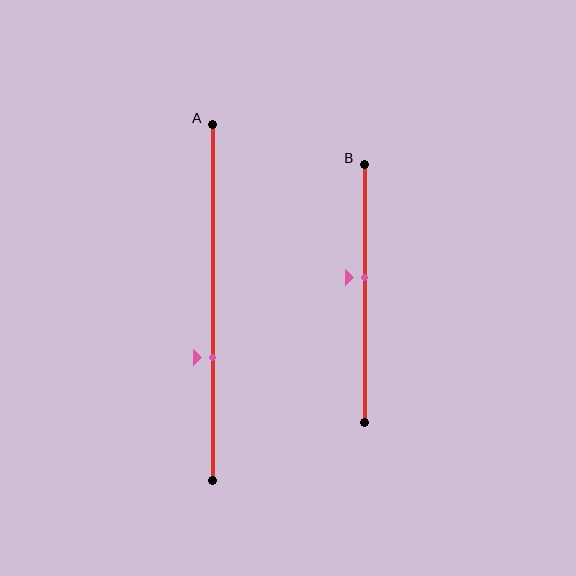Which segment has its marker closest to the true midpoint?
Segment B has its marker closest to the true midpoint.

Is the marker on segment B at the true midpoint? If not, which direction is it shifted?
No, the marker on segment B is shifted upward by about 6% of the segment length.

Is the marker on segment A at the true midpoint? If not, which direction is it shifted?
No, the marker on segment A is shifted downward by about 16% of the segment length.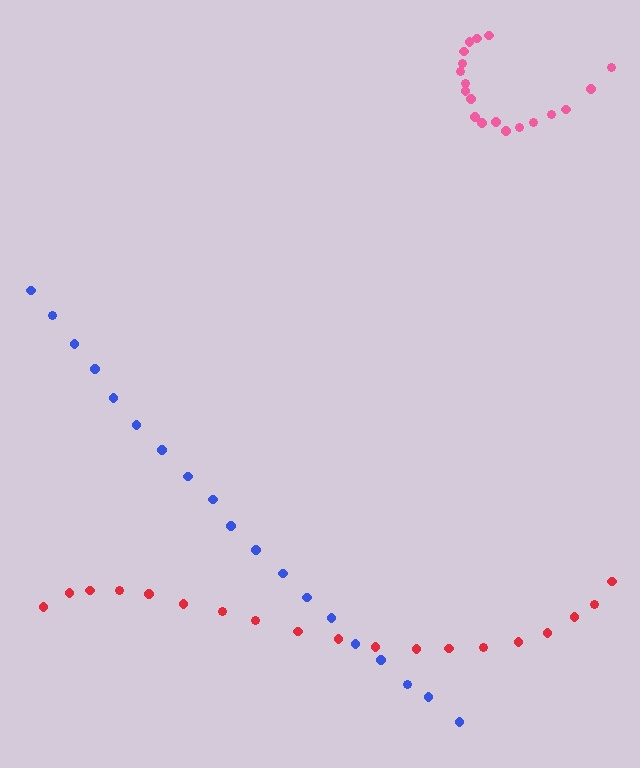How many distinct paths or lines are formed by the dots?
There are 3 distinct paths.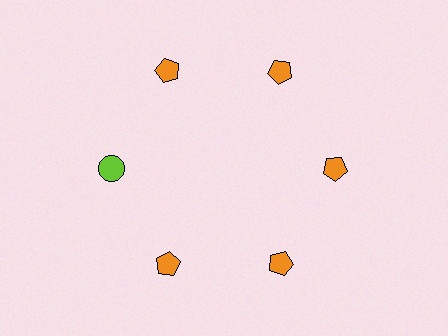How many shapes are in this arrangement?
There are 6 shapes arranged in a ring pattern.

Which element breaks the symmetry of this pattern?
The lime circle at roughly the 9 o'clock position breaks the symmetry. All other shapes are orange pentagons.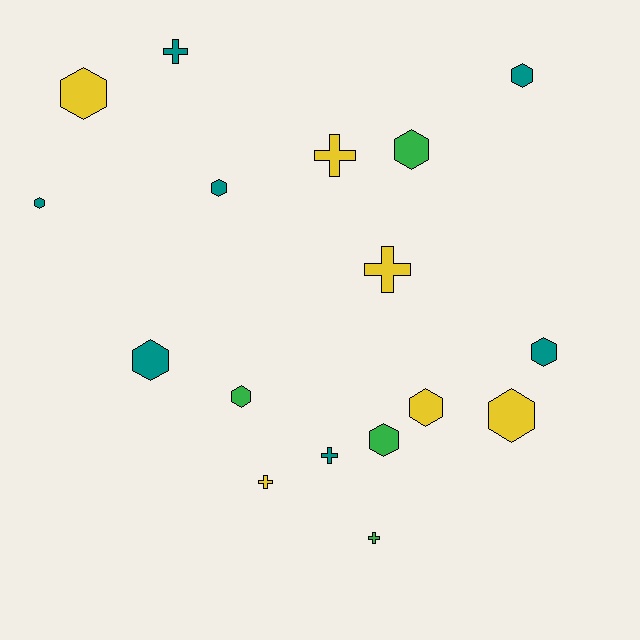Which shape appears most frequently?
Hexagon, with 11 objects.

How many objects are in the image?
There are 17 objects.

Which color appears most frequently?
Teal, with 7 objects.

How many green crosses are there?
There is 1 green cross.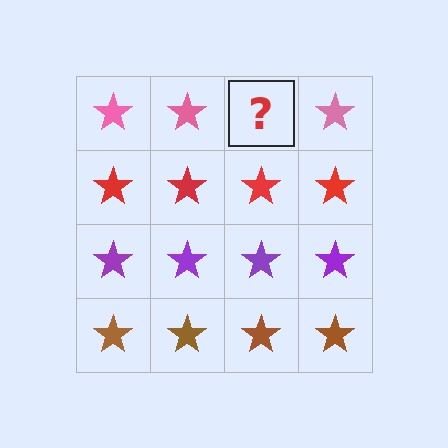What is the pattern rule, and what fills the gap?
The rule is that each row has a consistent color. The gap should be filled with a pink star.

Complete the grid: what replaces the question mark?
The question mark should be replaced with a pink star.